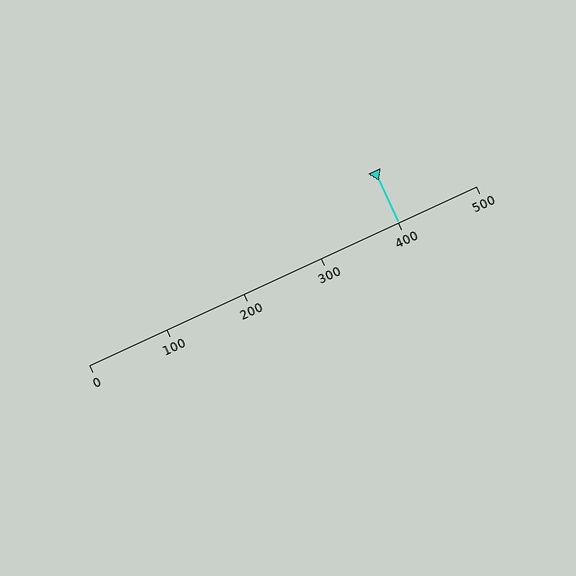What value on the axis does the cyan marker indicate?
The marker indicates approximately 400.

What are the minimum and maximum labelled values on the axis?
The axis runs from 0 to 500.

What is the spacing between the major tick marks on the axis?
The major ticks are spaced 100 apart.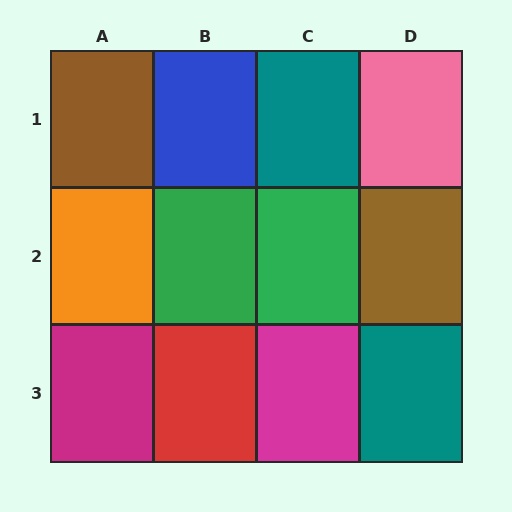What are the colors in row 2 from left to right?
Orange, green, green, brown.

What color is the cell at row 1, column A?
Brown.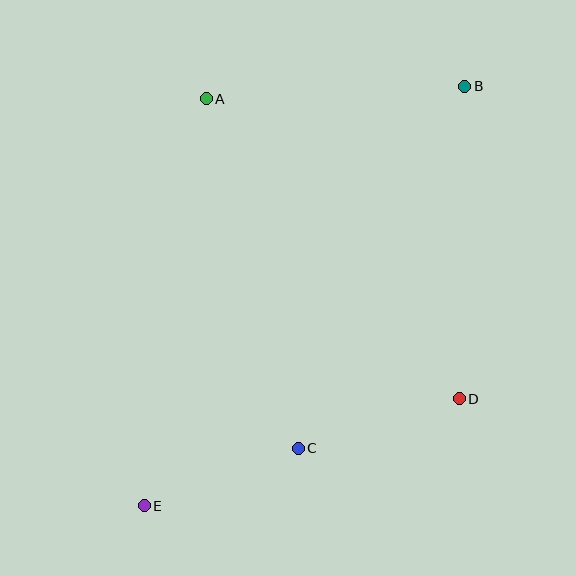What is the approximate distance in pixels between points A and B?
The distance between A and B is approximately 259 pixels.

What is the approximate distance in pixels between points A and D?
The distance between A and D is approximately 392 pixels.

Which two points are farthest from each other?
Points B and E are farthest from each other.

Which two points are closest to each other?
Points C and E are closest to each other.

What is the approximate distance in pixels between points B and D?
The distance between B and D is approximately 312 pixels.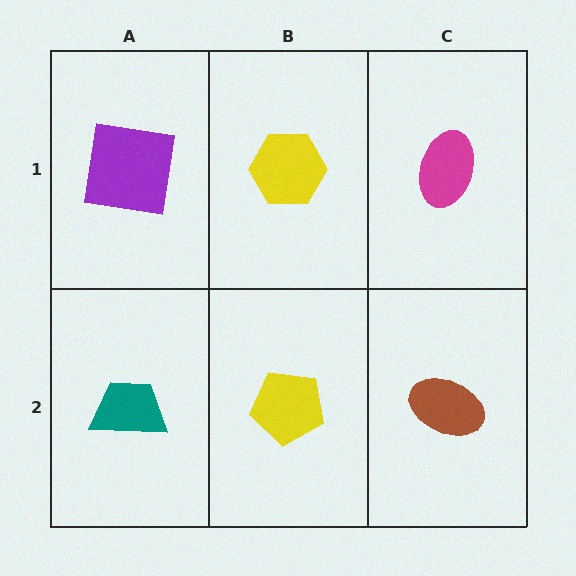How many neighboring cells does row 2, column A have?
2.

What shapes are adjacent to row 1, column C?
A brown ellipse (row 2, column C), a yellow hexagon (row 1, column B).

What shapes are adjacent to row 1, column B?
A yellow pentagon (row 2, column B), a purple square (row 1, column A), a magenta ellipse (row 1, column C).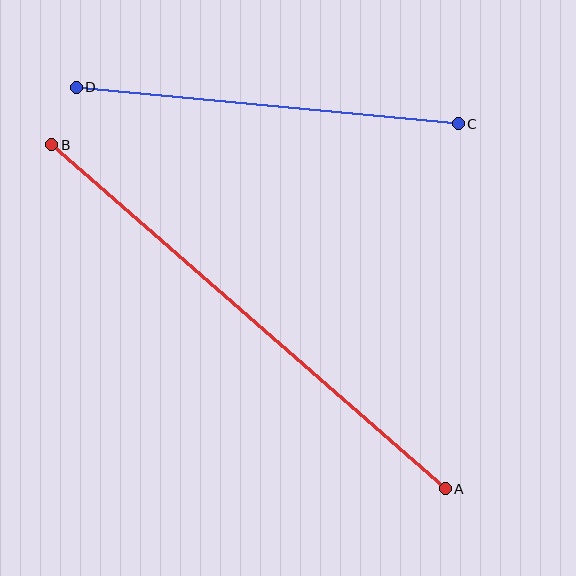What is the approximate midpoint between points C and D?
The midpoint is at approximately (267, 105) pixels.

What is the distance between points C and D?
The distance is approximately 383 pixels.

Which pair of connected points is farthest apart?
Points A and B are farthest apart.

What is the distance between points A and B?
The distance is approximately 523 pixels.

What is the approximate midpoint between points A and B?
The midpoint is at approximately (248, 317) pixels.